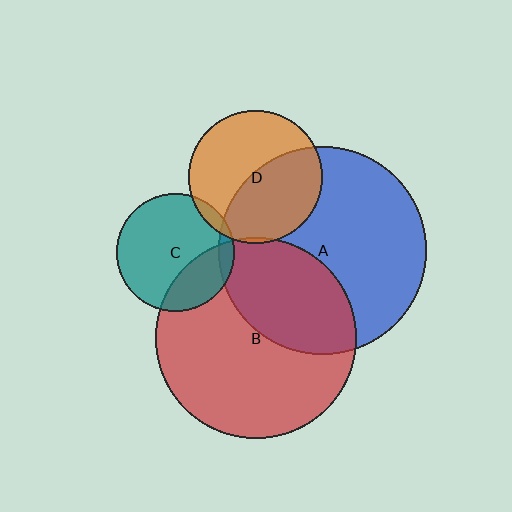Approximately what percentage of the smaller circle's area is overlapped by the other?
Approximately 35%.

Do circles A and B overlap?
Yes.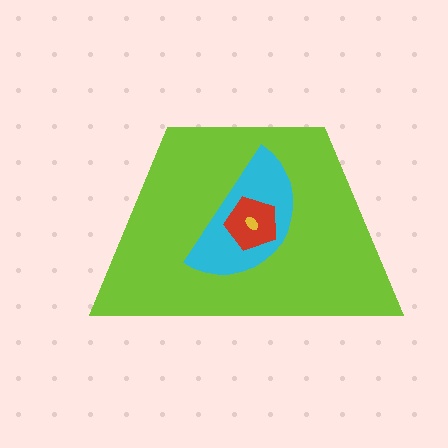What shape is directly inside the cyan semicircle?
The red pentagon.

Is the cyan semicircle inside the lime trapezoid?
Yes.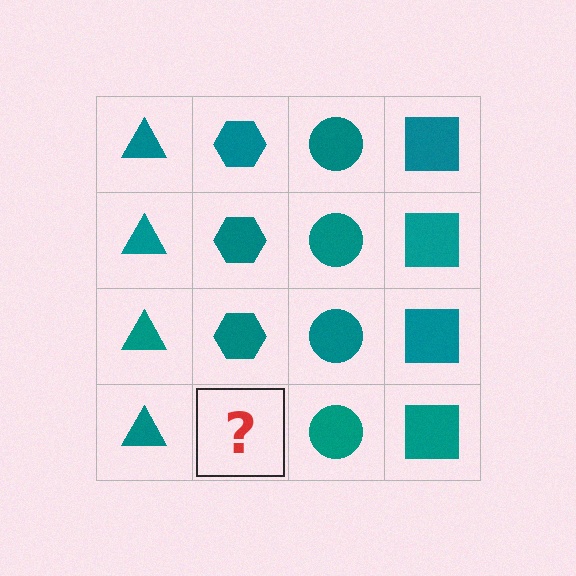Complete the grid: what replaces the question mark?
The question mark should be replaced with a teal hexagon.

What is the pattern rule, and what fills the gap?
The rule is that each column has a consistent shape. The gap should be filled with a teal hexagon.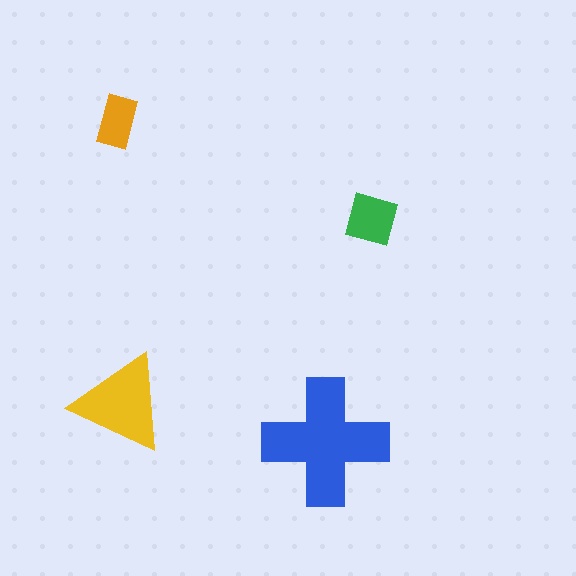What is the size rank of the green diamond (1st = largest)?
3rd.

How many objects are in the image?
There are 4 objects in the image.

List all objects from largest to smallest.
The blue cross, the yellow triangle, the green diamond, the orange rectangle.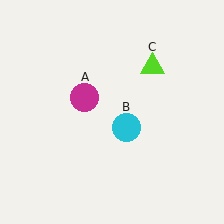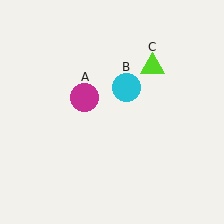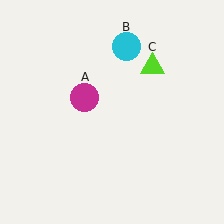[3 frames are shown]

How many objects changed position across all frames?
1 object changed position: cyan circle (object B).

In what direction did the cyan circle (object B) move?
The cyan circle (object B) moved up.